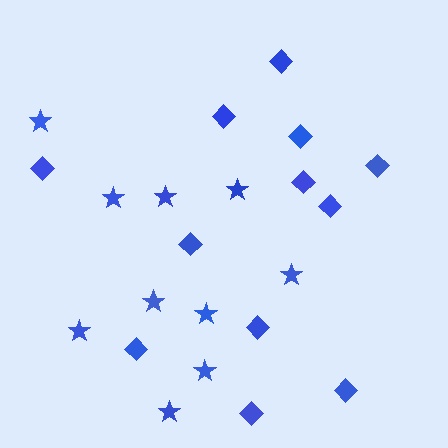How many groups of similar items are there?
There are 2 groups: one group of diamonds (12) and one group of stars (10).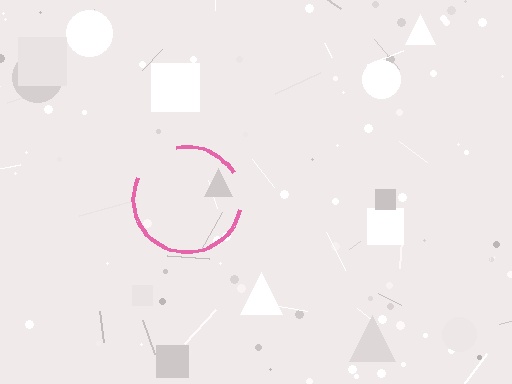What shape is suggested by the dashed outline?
The dashed outline suggests a circle.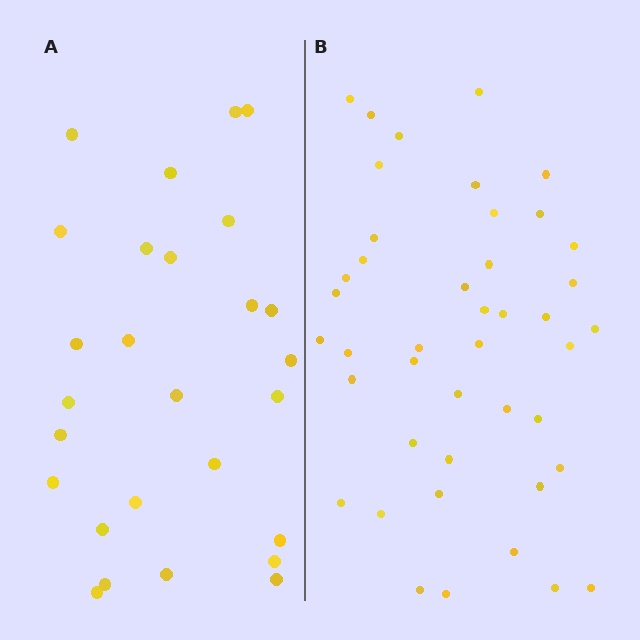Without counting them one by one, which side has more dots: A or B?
Region B (the right region) has more dots.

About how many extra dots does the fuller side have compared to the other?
Region B has approximately 15 more dots than region A.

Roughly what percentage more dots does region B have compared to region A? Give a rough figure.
About 60% more.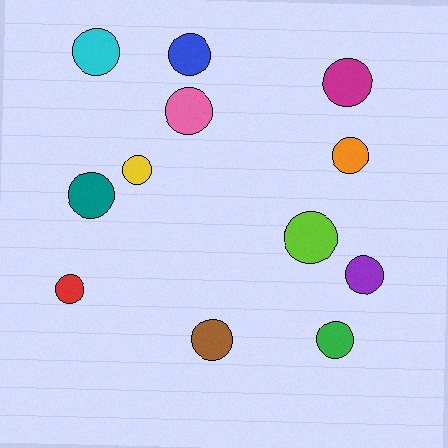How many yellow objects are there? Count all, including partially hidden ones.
There is 1 yellow object.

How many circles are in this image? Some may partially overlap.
There are 12 circles.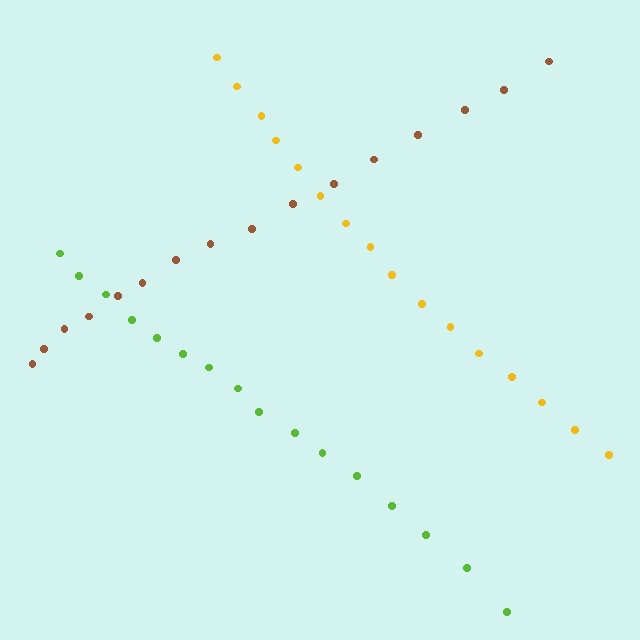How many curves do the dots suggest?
There are 3 distinct paths.